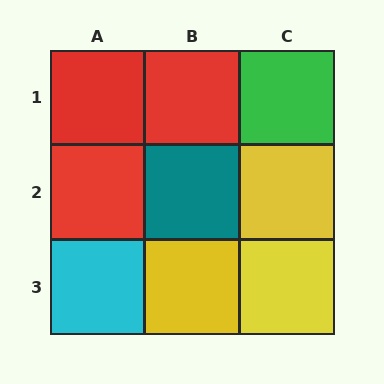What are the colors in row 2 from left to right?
Red, teal, yellow.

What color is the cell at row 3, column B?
Yellow.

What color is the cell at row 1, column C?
Green.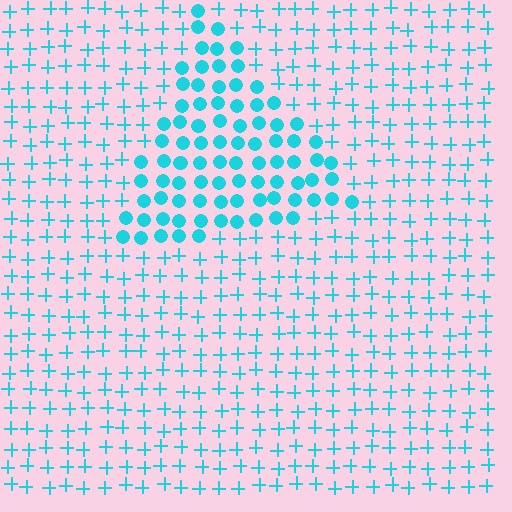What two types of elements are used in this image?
The image uses circles inside the triangle region and plus signs outside it.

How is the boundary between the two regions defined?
The boundary is defined by a change in element shape: circles inside vs. plus signs outside. All elements share the same color and spacing.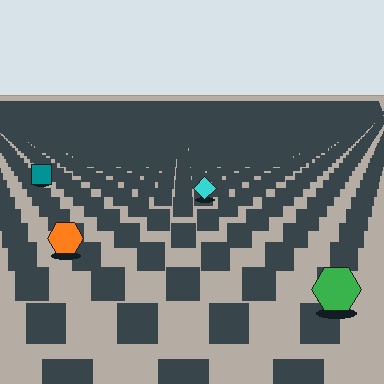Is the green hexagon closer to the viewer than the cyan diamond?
Yes. The green hexagon is closer — you can tell from the texture gradient: the ground texture is coarser near it.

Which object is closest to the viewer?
The green hexagon is closest. The texture marks near it are larger and more spread out.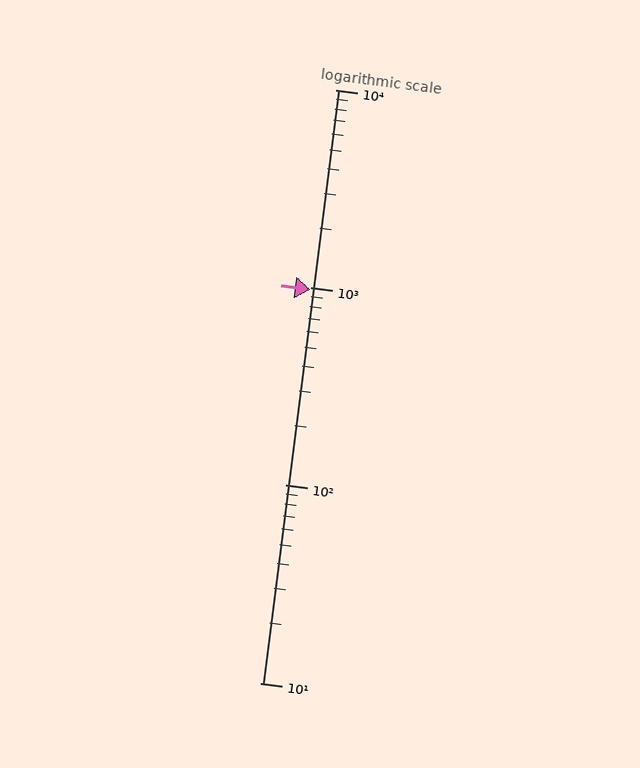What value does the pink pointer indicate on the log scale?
The pointer indicates approximately 980.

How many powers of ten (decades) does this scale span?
The scale spans 3 decades, from 10 to 10000.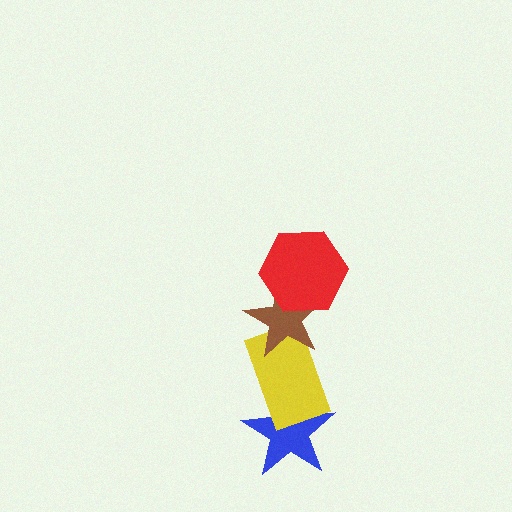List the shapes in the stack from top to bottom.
From top to bottom: the red hexagon, the brown star, the yellow rectangle, the blue star.